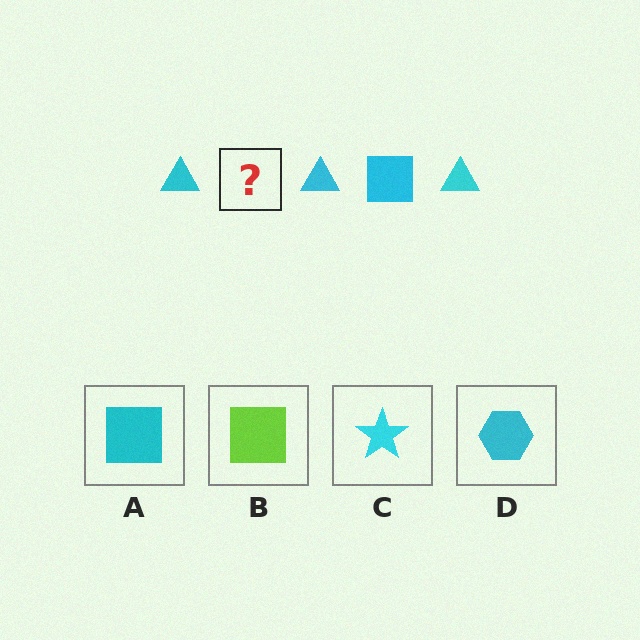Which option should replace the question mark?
Option A.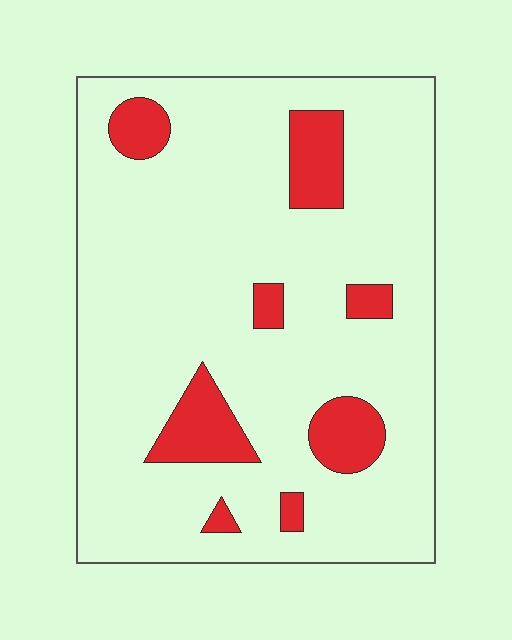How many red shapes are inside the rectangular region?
8.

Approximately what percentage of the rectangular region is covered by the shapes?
Approximately 15%.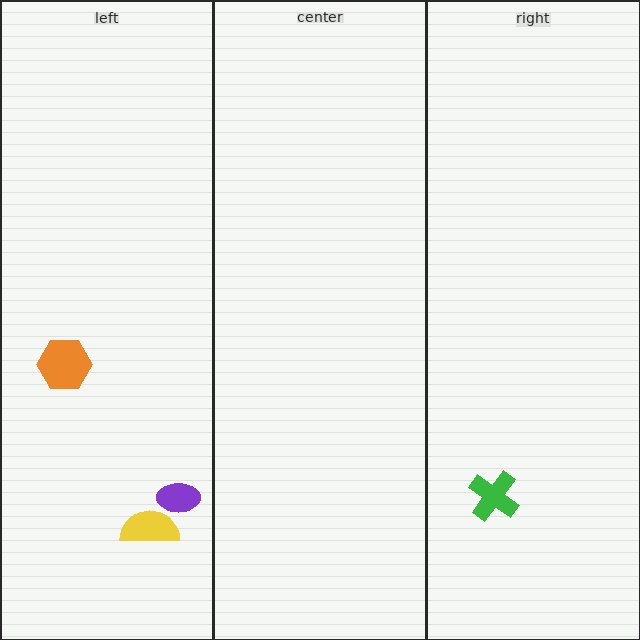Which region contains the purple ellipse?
The left region.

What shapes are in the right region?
The green cross.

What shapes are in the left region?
The orange hexagon, the yellow semicircle, the purple ellipse.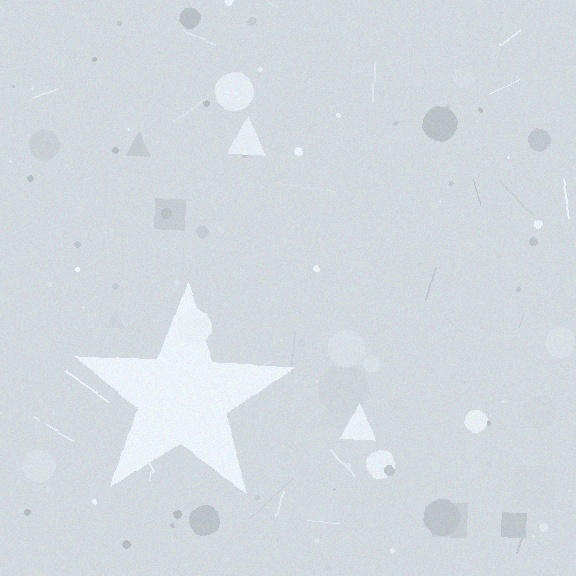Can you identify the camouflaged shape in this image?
The camouflaged shape is a star.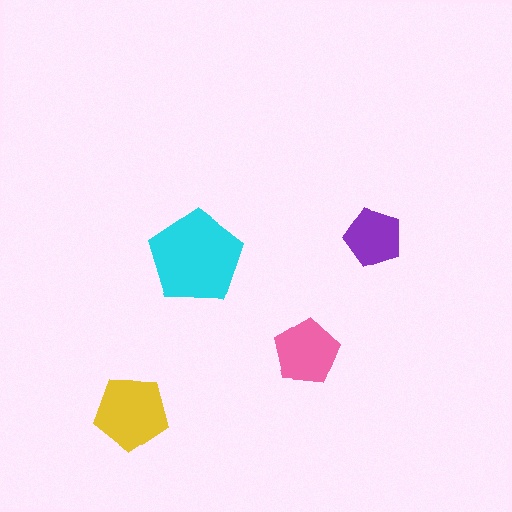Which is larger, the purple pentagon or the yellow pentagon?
The yellow one.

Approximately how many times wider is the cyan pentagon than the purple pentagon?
About 1.5 times wider.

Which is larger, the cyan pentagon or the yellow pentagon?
The cyan one.